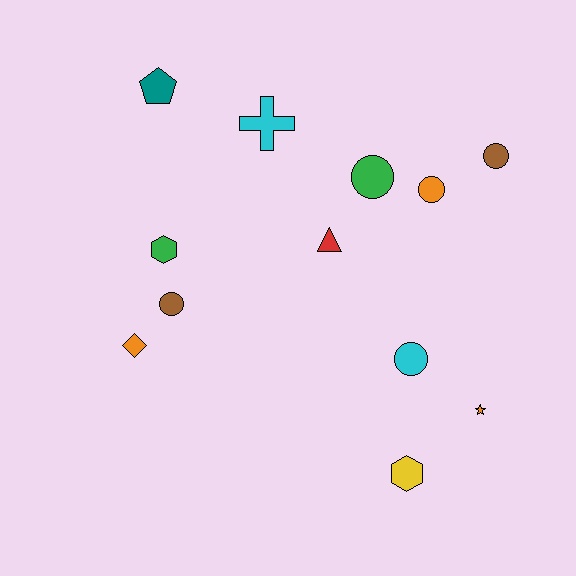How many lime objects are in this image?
There are no lime objects.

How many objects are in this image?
There are 12 objects.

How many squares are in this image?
There are no squares.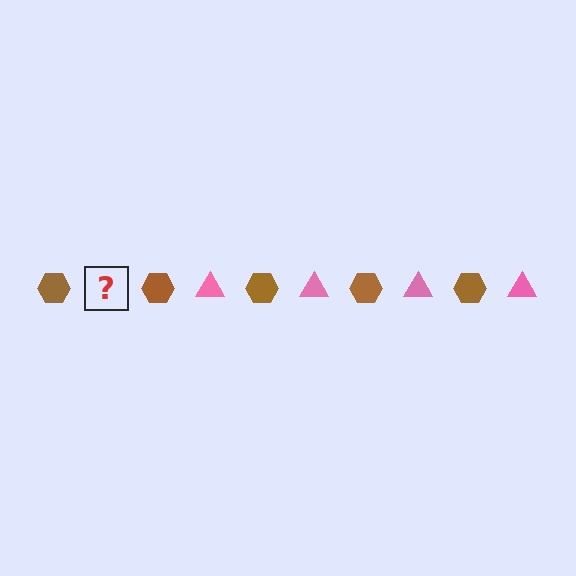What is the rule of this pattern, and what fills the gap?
The rule is that the pattern alternates between brown hexagon and pink triangle. The gap should be filled with a pink triangle.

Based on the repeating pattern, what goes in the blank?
The blank should be a pink triangle.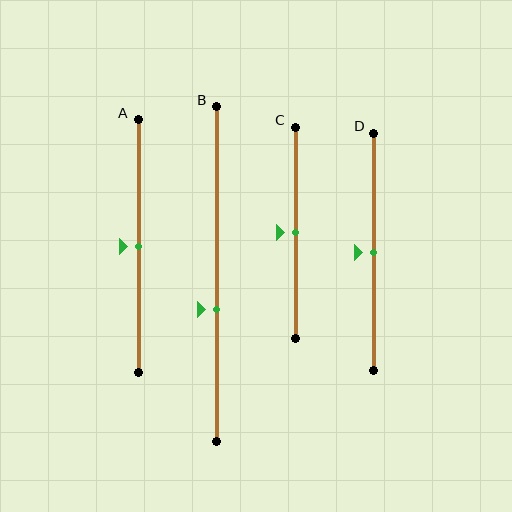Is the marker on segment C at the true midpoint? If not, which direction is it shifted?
Yes, the marker on segment C is at the true midpoint.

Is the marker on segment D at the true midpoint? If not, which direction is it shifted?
Yes, the marker on segment D is at the true midpoint.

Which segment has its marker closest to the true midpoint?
Segment A has its marker closest to the true midpoint.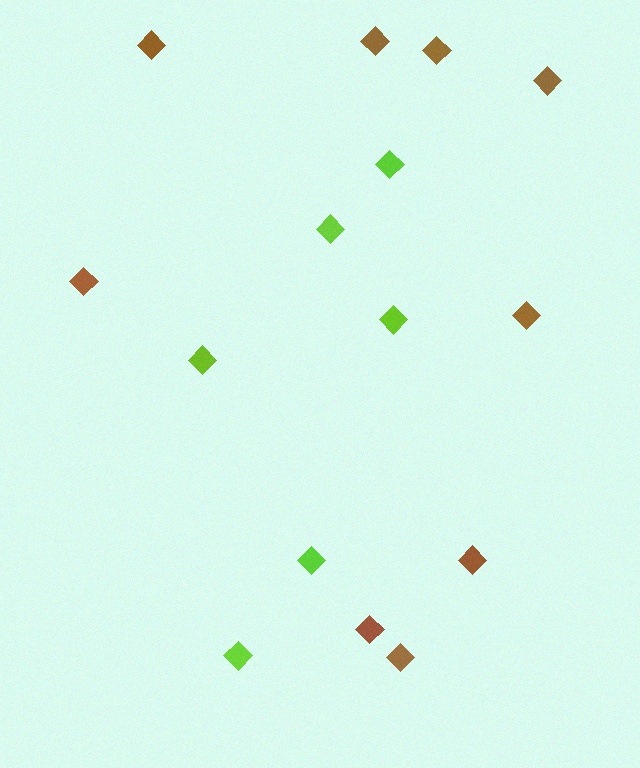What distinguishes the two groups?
There are 2 groups: one group of lime diamonds (6) and one group of brown diamonds (9).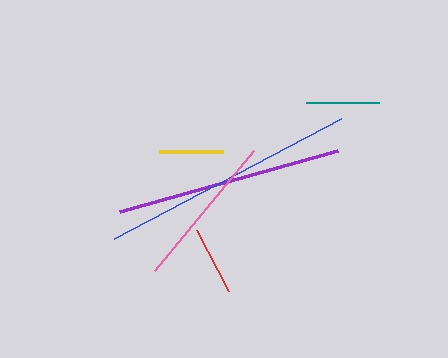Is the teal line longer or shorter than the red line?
The teal line is longer than the red line.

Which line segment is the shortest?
The yellow line is the shortest at approximately 64 pixels.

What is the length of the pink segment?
The pink segment is approximately 156 pixels long.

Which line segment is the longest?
The blue line is the longest at approximately 257 pixels.